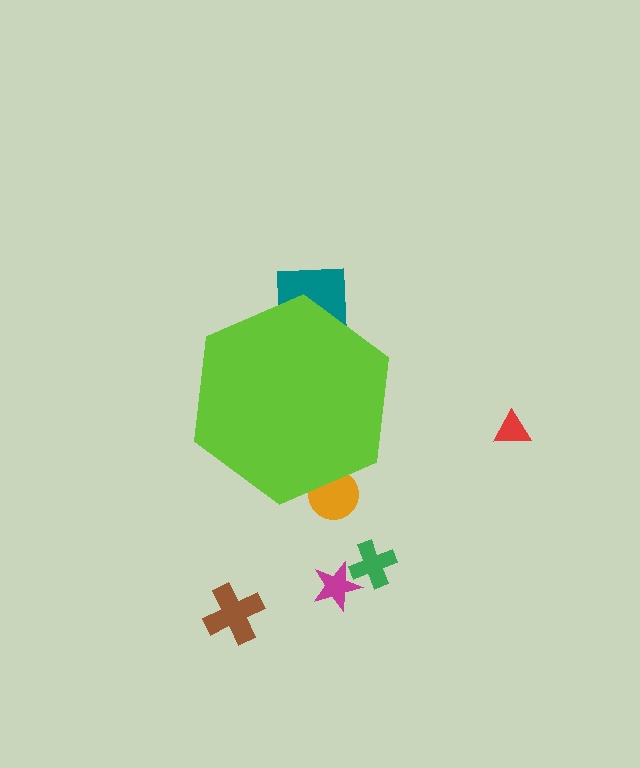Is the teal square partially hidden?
Yes, the teal square is partially hidden behind the lime hexagon.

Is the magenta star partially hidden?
No, the magenta star is fully visible.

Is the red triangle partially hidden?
No, the red triangle is fully visible.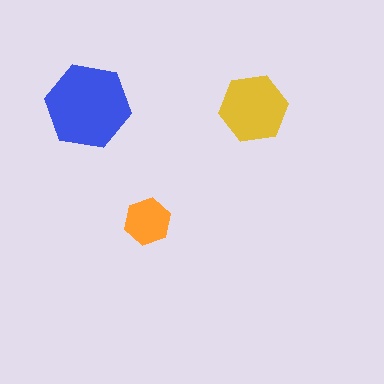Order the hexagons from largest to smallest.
the blue one, the yellow one, the orange one.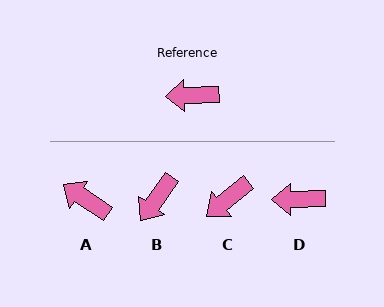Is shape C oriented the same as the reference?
No, it is off by about 38 degrees.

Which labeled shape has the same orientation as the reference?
D.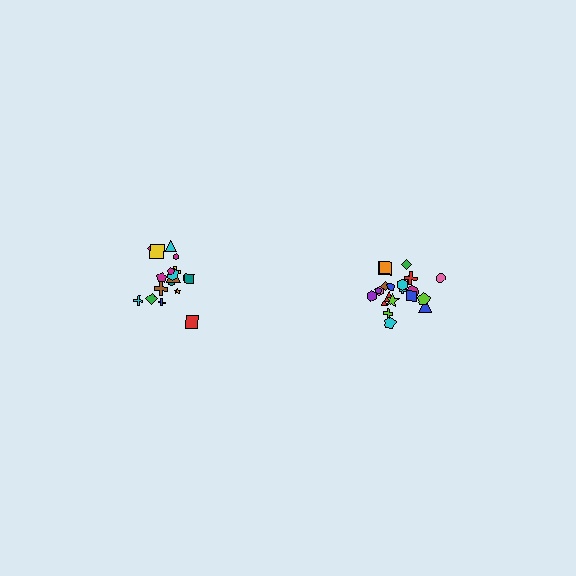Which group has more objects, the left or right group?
The right group.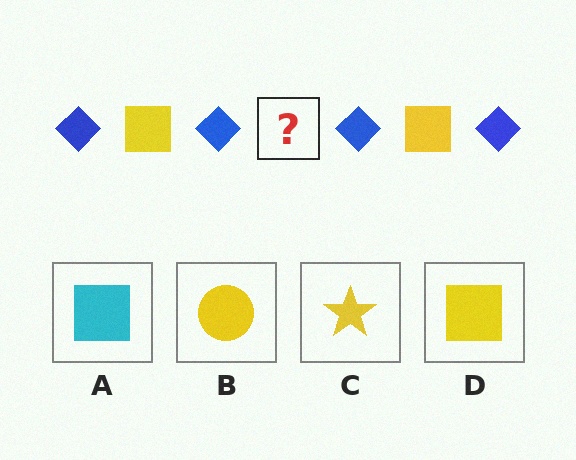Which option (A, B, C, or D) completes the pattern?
D.